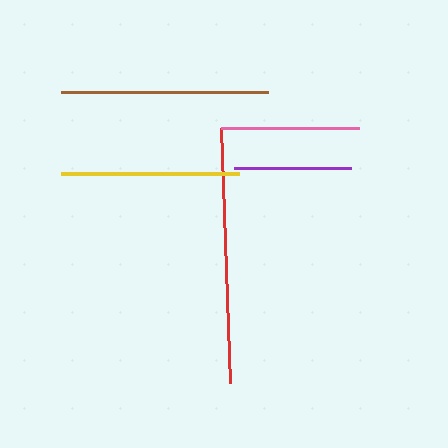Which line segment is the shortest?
The purple line is the shortest at approximately 117 pixels.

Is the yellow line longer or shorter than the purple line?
The yellow line is longer than the purple line.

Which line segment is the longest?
The red line is the longest at approximately 255 pixels.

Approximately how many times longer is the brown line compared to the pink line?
The brown line is approximately 1.5 times the length of the pink line.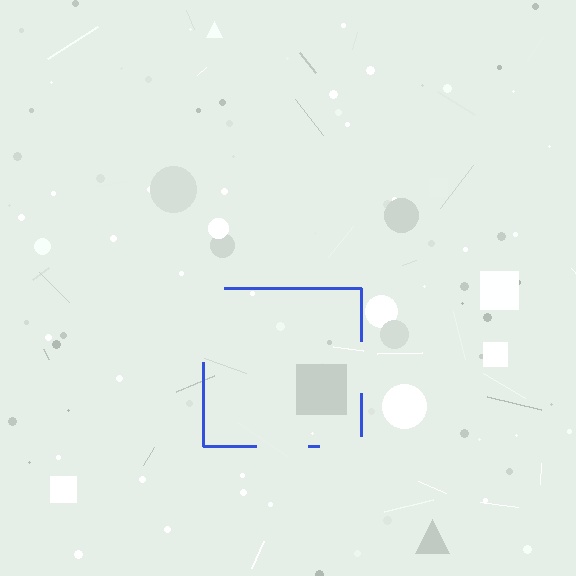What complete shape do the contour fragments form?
The contour fragments form a square.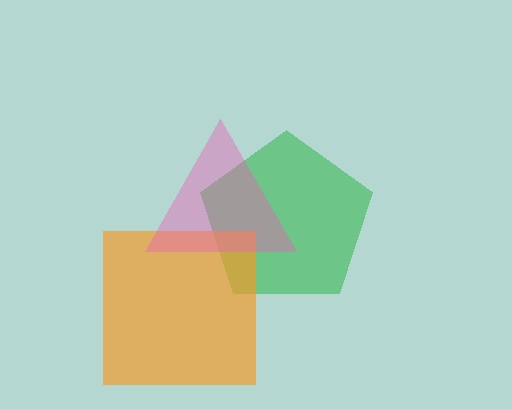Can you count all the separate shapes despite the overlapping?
Yes, there are 3 separate shapes.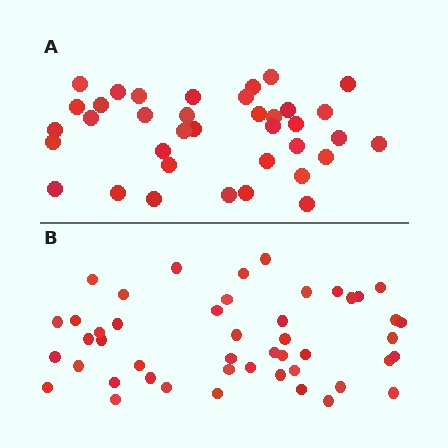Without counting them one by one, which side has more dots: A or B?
Region B (the bottom region) has more dots.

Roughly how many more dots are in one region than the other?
Region B has roughly 10 or so more dots than region A.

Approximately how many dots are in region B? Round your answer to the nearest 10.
About 50 dots. (The exact count is 47, which rounds to 50.)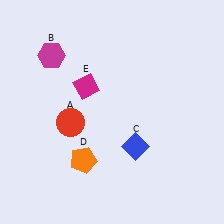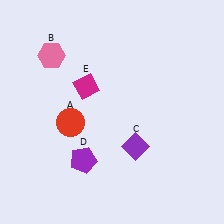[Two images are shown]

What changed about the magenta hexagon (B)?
In Image 1, B is magenta. In Image 2, it changed to pink.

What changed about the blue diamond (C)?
In Image 1, C is blue. In Image 2, it changed to purple.